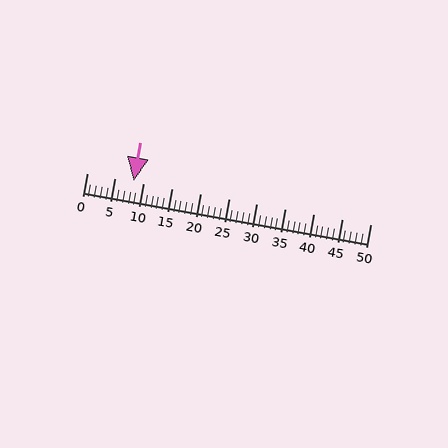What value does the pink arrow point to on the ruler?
The pink arrow points to approximately 8.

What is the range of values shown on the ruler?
The ruler shows values from 0 to 50.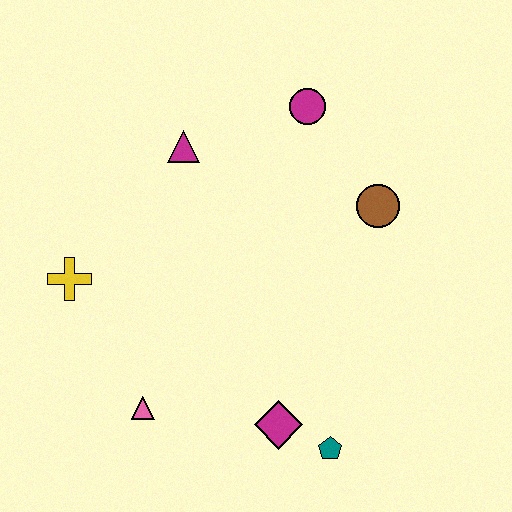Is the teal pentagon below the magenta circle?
Yes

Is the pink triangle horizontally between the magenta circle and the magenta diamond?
No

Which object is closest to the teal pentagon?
The magenta diamond is closest to the teal pentagon.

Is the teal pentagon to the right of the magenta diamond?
Yes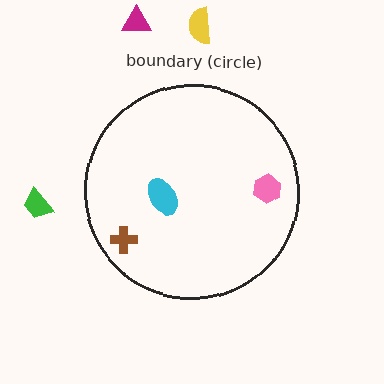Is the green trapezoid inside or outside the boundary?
Outside.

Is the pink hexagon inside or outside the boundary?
Inside.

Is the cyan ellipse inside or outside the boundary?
Inside.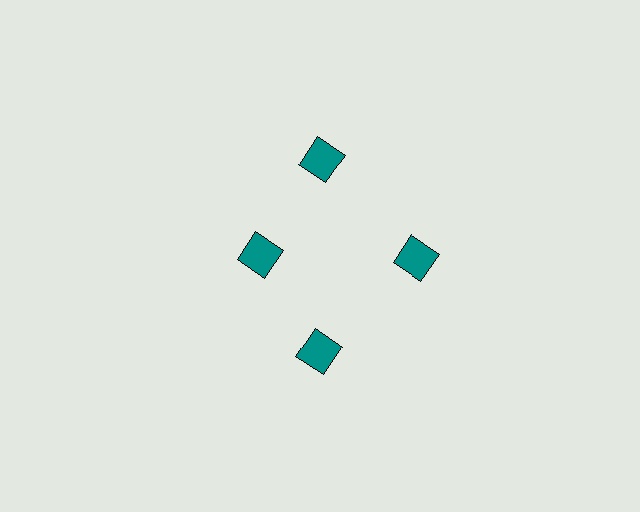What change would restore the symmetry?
The symmetry would be restored by moving it outward, back onto the ring so that all 4 squares sit at equal angles and equal distance from the center.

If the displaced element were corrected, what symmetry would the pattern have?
It would have 4-fold rotational symmetry — the pattern would map onto itself every 90 degrees.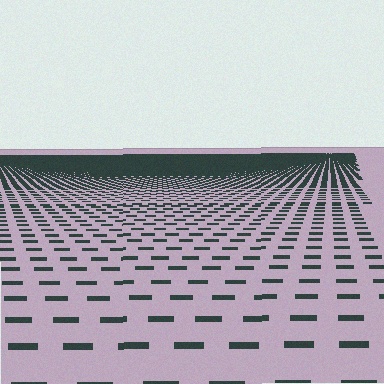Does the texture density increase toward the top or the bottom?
Density increases toward the top.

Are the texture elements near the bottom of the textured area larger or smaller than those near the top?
Larger. Near the bottom, elements are closer to the viewer and appear at a bigger on-screen size.